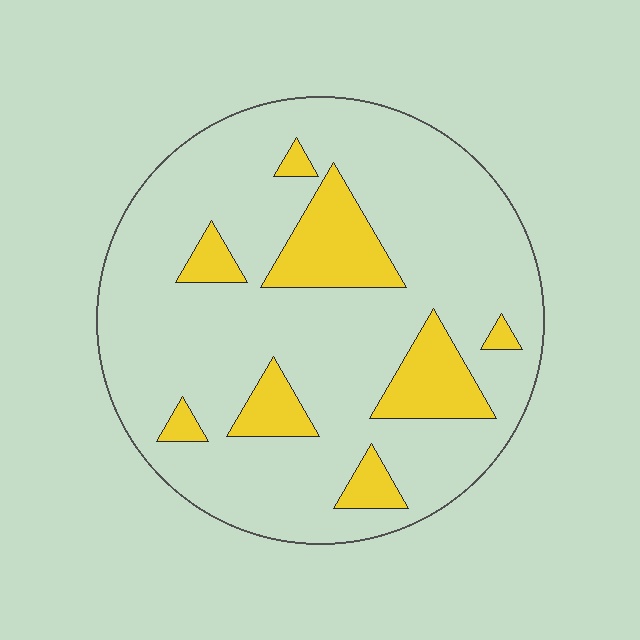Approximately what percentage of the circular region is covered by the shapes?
Approximately 20%.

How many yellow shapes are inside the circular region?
8.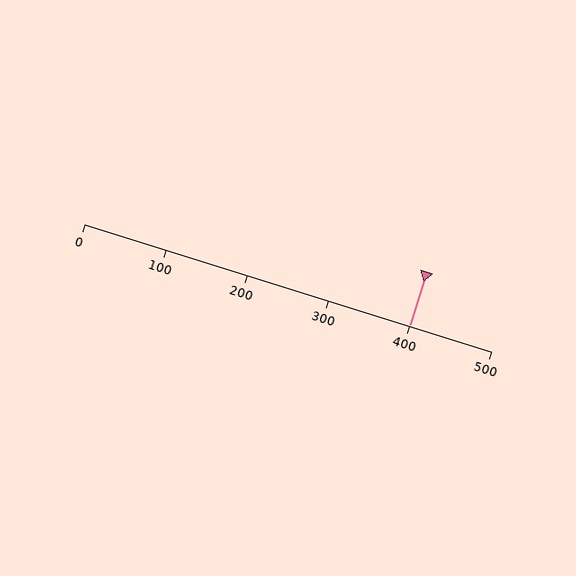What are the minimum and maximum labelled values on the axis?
The axis runs from 0 to 500.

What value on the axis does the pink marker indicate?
The marker indicates approximately 400.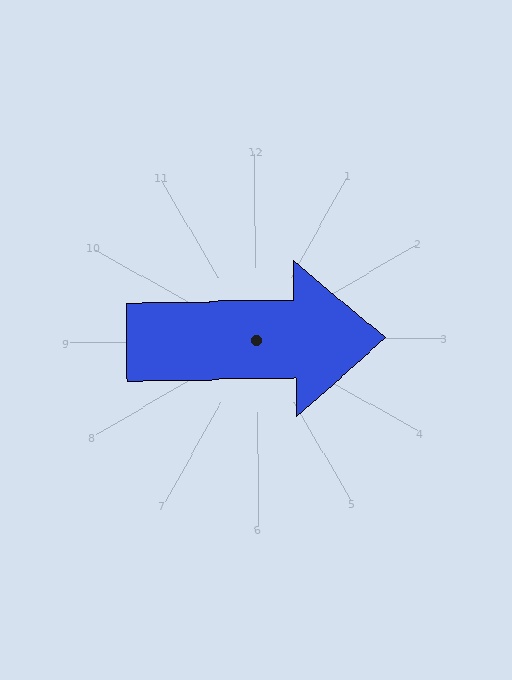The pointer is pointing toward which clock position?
Roughly 3 o'clock.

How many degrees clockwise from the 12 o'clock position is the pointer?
Approximately 90 degrees.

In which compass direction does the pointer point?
East.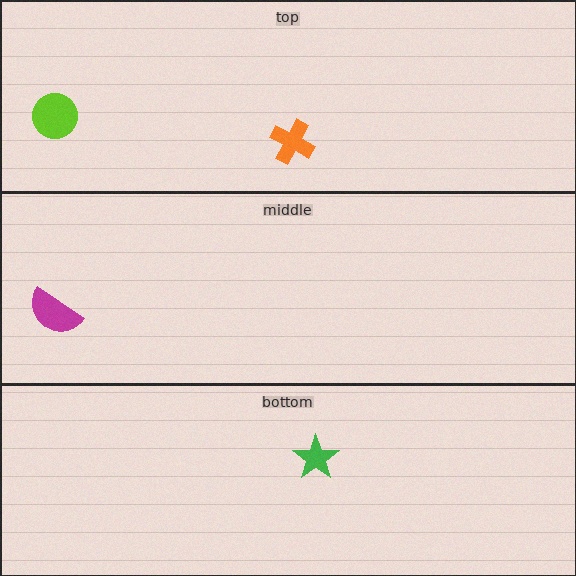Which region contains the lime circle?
The top region.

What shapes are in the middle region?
The magenta semicircle.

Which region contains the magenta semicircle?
The middle region.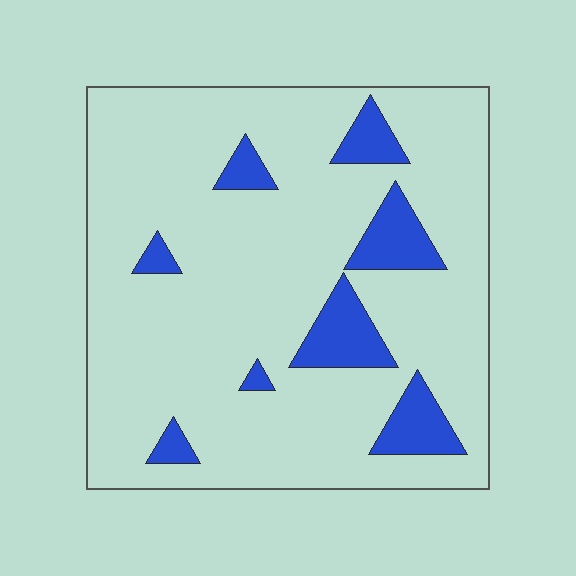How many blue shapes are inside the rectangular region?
8.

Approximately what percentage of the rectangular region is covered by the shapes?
Approximately 15%.